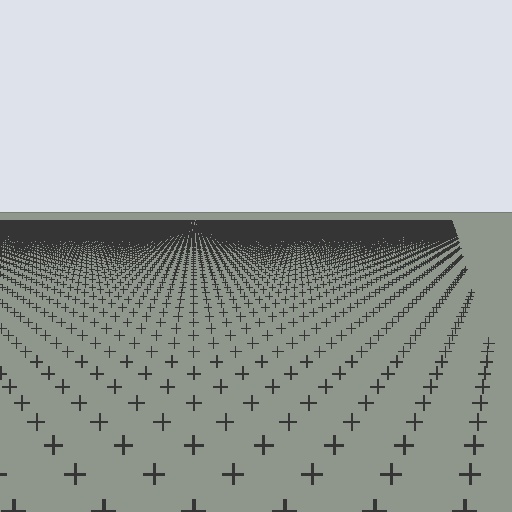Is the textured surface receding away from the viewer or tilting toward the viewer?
The surface is receding away from the viewer. Texture elements get smaller and denser toward the top.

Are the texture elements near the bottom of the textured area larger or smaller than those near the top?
Larger. Near the bottom, elements are closer to the viewer and appear at a bigger on-screen size.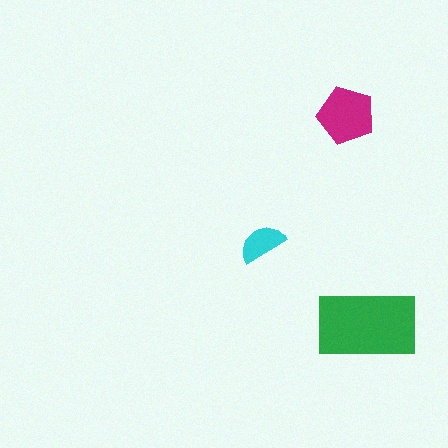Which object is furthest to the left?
The cyan semicircle is leftmost.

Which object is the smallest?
The cyan semicircle.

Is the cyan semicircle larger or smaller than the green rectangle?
Smaller.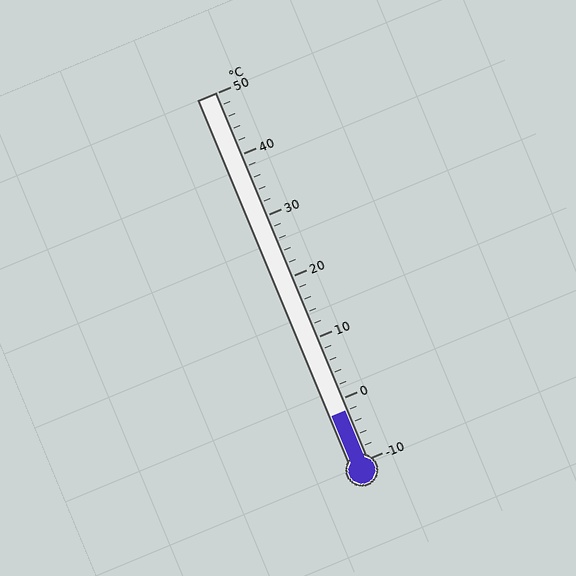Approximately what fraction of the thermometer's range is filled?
The thermometer is filled to approximately 15% of its range.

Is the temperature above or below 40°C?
The temperature is below 40°C.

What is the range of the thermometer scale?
The thermometer scale ranges from -10°C to 50°C.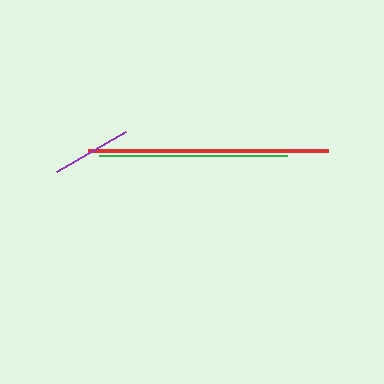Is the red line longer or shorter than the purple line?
The red line is longer than the purple line.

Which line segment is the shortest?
The purple line is the shortest at approximately 80 pixels.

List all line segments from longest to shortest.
From longest to shortest: red, green, purple.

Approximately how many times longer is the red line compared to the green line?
The red line is approximately 1.3 times the length of the green line.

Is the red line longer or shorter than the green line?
The red line is longer than the green line.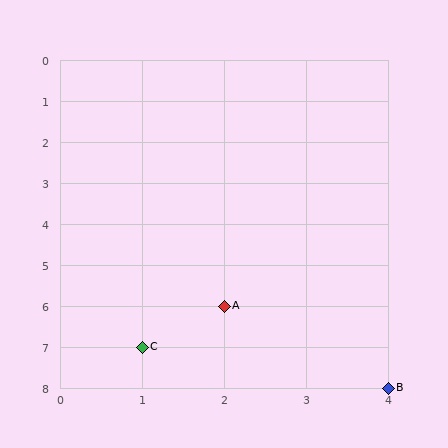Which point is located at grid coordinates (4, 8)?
Point B is at (4, 8).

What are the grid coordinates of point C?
Point C is at grid coordinates (1, 7).